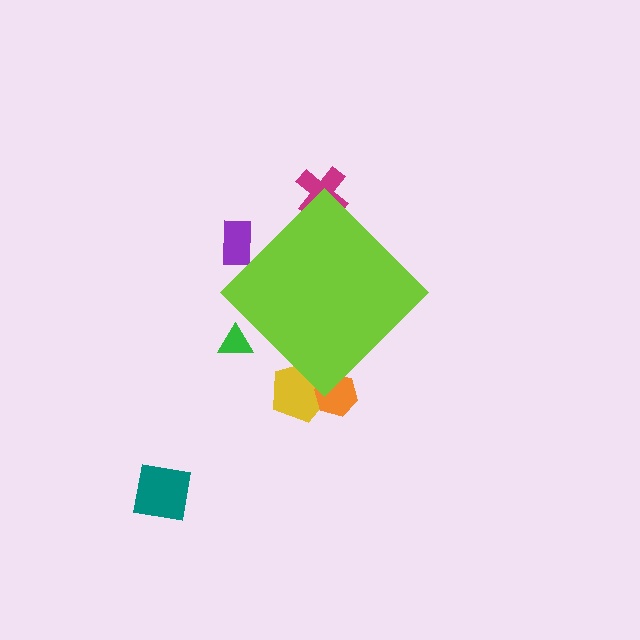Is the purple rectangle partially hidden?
Yes, the purple rectangle is partially hidden behind the lime diamond.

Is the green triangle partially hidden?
Yes, the green triangle is partially hidden behind the lime diamond.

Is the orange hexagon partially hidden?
Yes, the orange hexagon is partially hidden behind the lime diamond.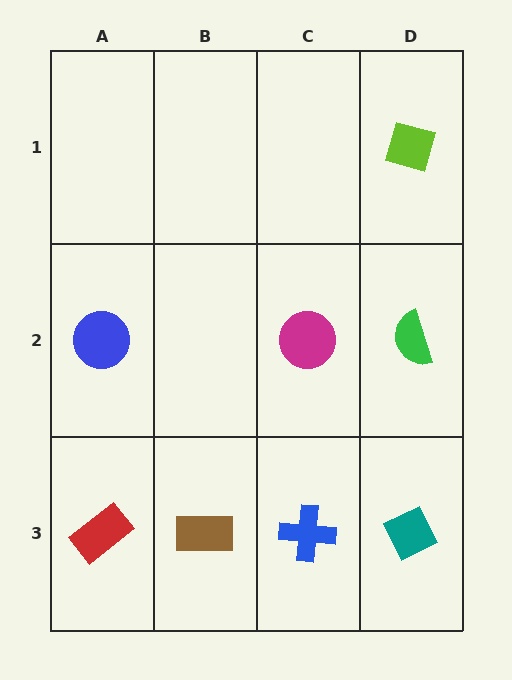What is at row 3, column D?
A teal diamond.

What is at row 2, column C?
A magenta circle.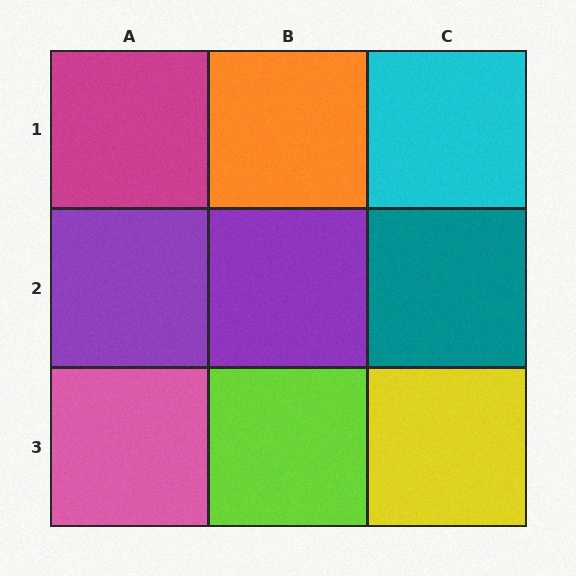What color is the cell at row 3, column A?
Pink.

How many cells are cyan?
1 cell is cyan.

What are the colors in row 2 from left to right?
Purple, purple, teal.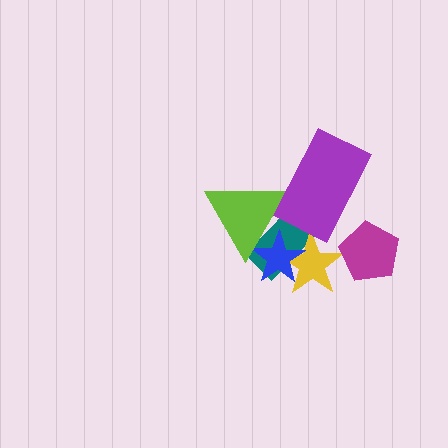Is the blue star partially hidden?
Yes, it is partially covered by another shape.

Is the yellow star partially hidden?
Yes, it is partially covered by another shape.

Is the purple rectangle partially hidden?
No, no other shape covers it.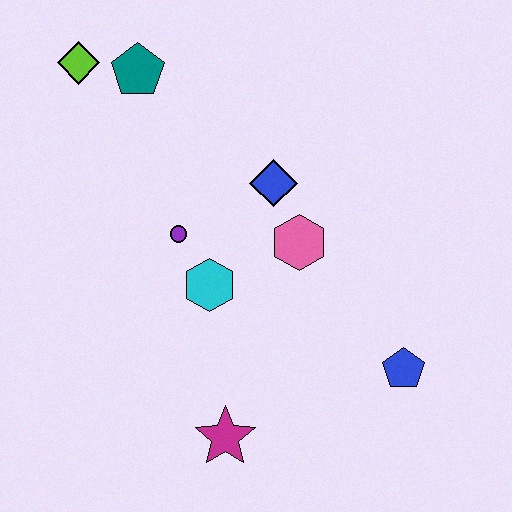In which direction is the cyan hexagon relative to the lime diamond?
The cyan hexagon is below the lime diamond.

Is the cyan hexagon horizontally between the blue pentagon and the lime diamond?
Yes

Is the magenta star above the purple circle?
No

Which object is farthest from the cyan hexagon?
The lime diamond is farthest from the cyan hexagon.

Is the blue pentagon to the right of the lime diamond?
Yes